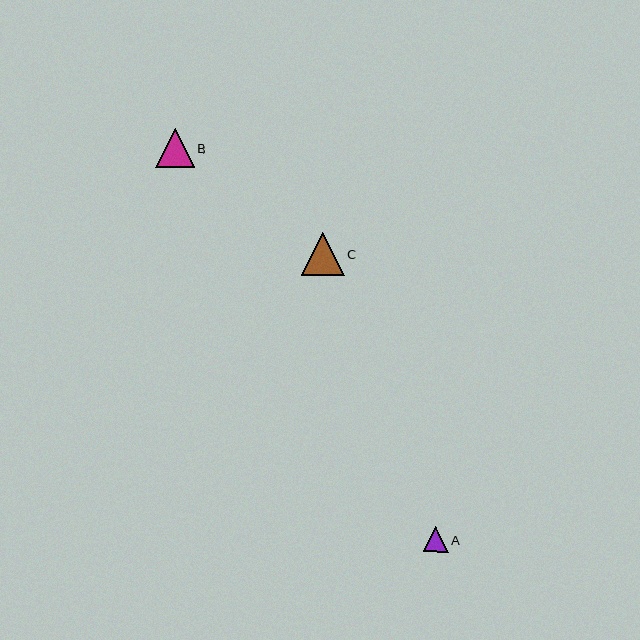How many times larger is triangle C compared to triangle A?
Triangle C is approximately 1.7 times the size of triangle A.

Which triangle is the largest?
Triangle C is the largest with a size of approximately 43 pixels.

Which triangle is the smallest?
Triangle A is the smallest with a size of approximately 25 pixels.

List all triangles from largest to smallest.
From largest to smallest: C, B, A.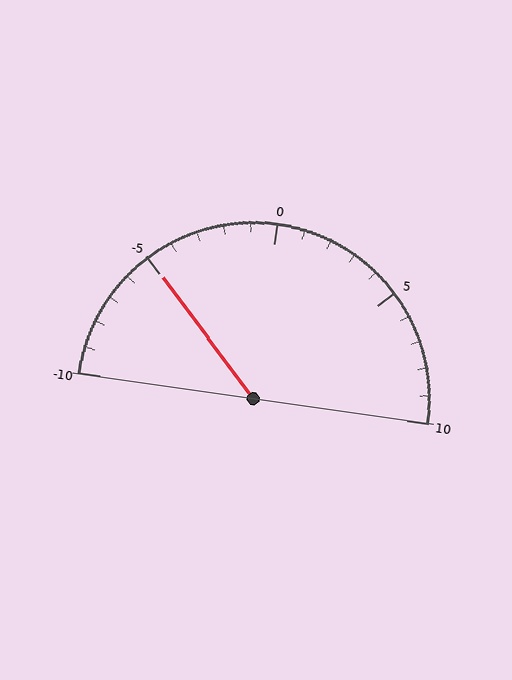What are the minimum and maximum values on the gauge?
The gauge ranges from -10 to 10.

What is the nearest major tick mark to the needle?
The nearest major tick mark is -5.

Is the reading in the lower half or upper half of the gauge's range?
The reading is in the lower half of the range (-10 to 10).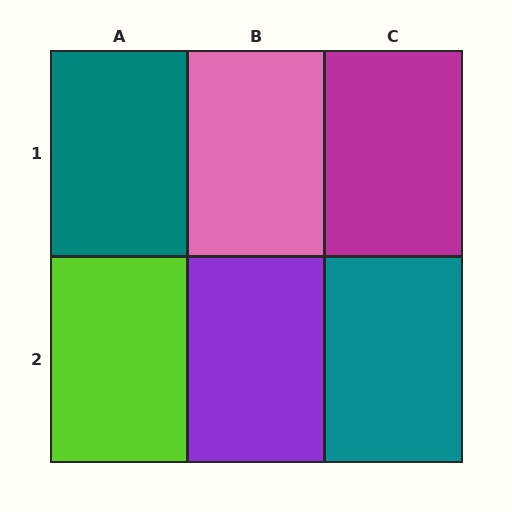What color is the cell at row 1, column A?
Teal.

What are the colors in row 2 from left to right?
Lime, purple, teal.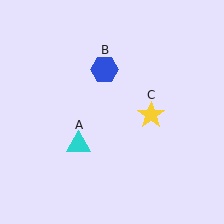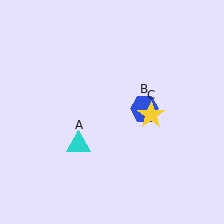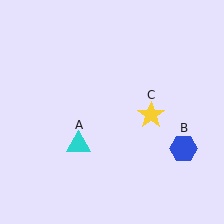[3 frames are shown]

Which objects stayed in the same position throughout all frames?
Cyan triangle (object A) and yellow star (object C) remained stationary.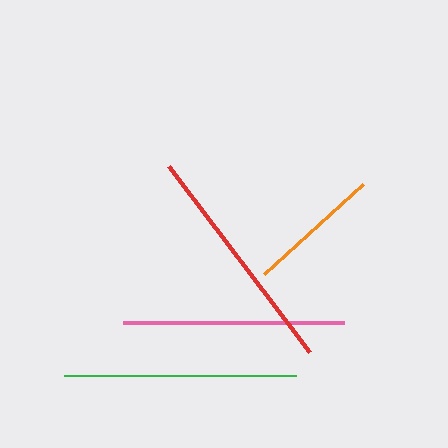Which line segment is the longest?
The red line is the longest at approximately 233 pixels.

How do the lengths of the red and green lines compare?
The red and green lines are approximately the same length.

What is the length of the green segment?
The green segment is approximately 232 pixels long.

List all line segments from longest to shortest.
From longest to shortest: red, green, pink, orange.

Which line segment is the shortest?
The orange line is the shortest at approximately 134 pixels.